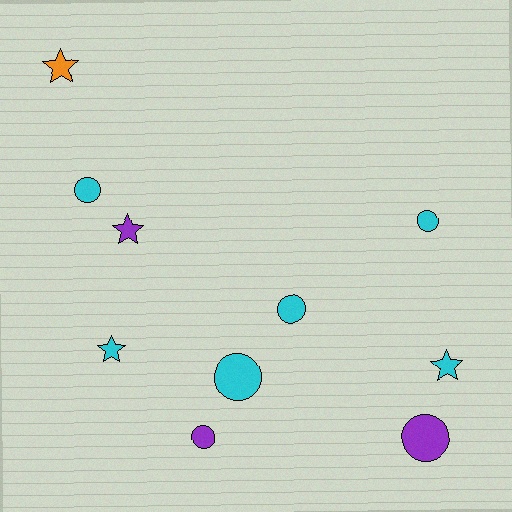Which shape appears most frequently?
Circle, with 6 objects.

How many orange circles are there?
There are no orange circles.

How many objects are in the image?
There are 10 objects.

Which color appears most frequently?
Cyan, with 6 objects.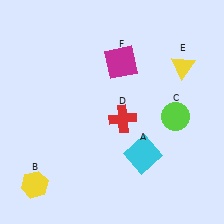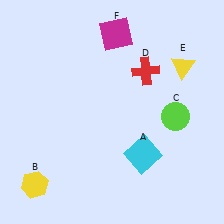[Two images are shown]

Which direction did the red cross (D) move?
The red cross (D) moved up.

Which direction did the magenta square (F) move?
The magenta square (F) moved up.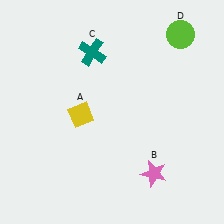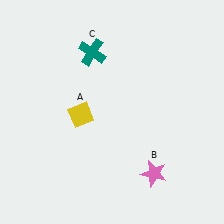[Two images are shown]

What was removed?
The lime circle (D) was removed in Image 2.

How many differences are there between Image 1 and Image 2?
There is 1 difference between the two images.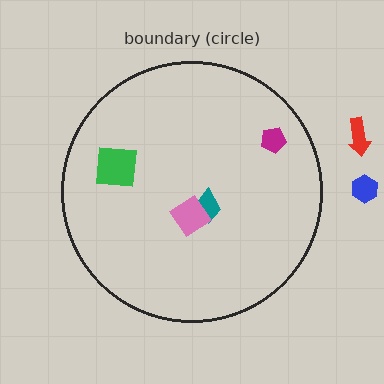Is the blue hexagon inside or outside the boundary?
Outside.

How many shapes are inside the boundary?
4 inside, 2 outside.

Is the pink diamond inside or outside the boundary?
Inside.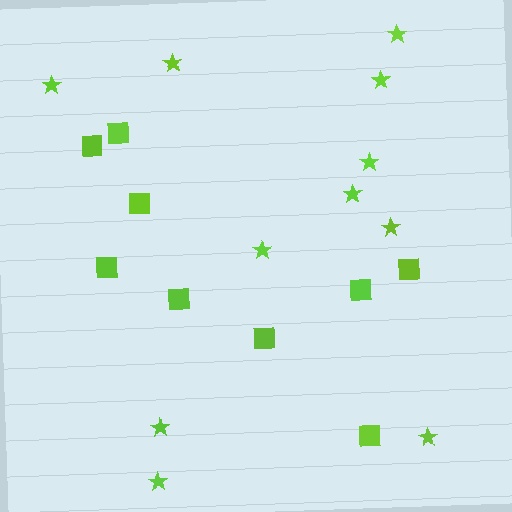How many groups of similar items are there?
There are 2 groups: one group of squares (9) and one group of stars (11).